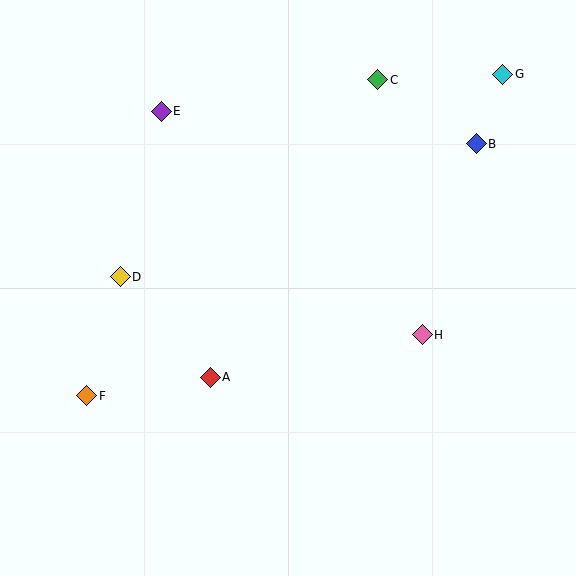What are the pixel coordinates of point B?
Point B is at (476, 144).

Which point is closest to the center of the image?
Point A at (210, 377) is closest to the center.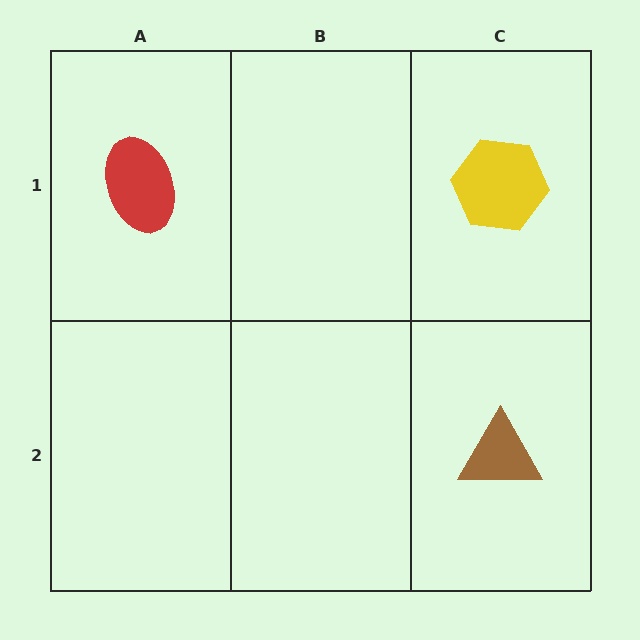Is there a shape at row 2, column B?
No, that cell is empty.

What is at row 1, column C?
A yellow hexagon.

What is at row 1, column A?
A red ellipse.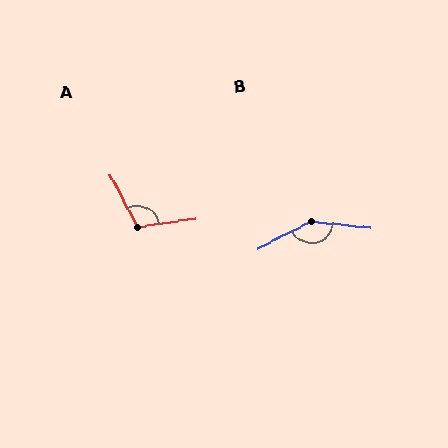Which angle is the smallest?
A, at approximately 109 degrees.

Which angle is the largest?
B, at approximately 148 degrees.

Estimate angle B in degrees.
Approximately 148 degrees.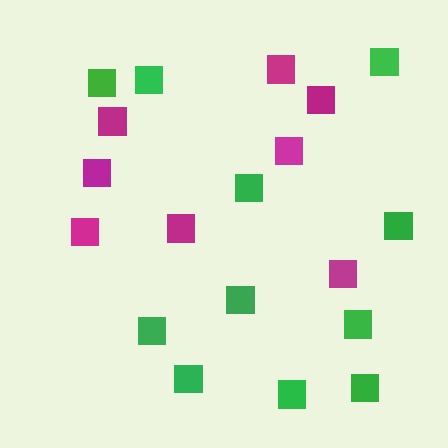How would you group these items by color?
There are 2 groups: one group of green squares (11) and one group of magenta squares (8).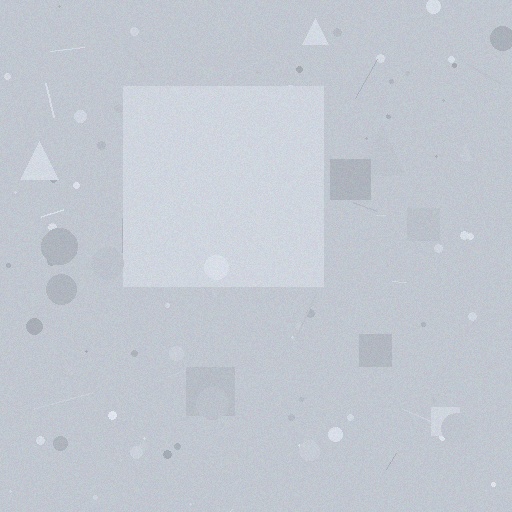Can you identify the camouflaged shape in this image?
The camouflaged shape is a square.